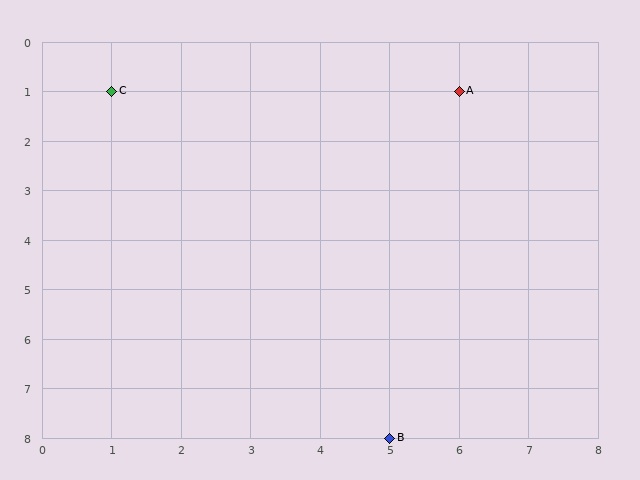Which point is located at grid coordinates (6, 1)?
Point A is at (6, 1).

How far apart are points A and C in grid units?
Points A and C are 5 columns apart.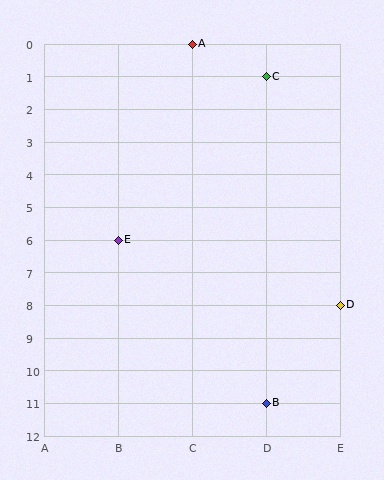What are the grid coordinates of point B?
Point B is at grid coordinates (D, 11).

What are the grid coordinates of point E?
Point E is at grid coordinates (B, 6).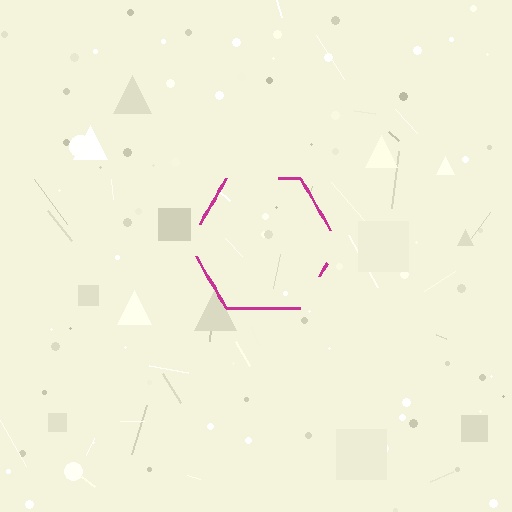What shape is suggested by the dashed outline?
The dashed outline suggests a hexagon.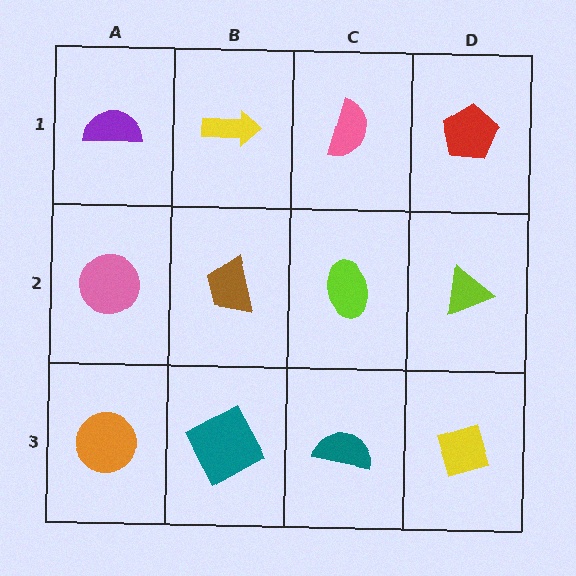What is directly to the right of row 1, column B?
A pink semicircle.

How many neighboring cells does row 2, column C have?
4.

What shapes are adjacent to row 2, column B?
A yellow arrow (row 1, column B), a teal square (row 3, column B), a pink circle (row 2, column A), a lime ellipse (row 2, column C).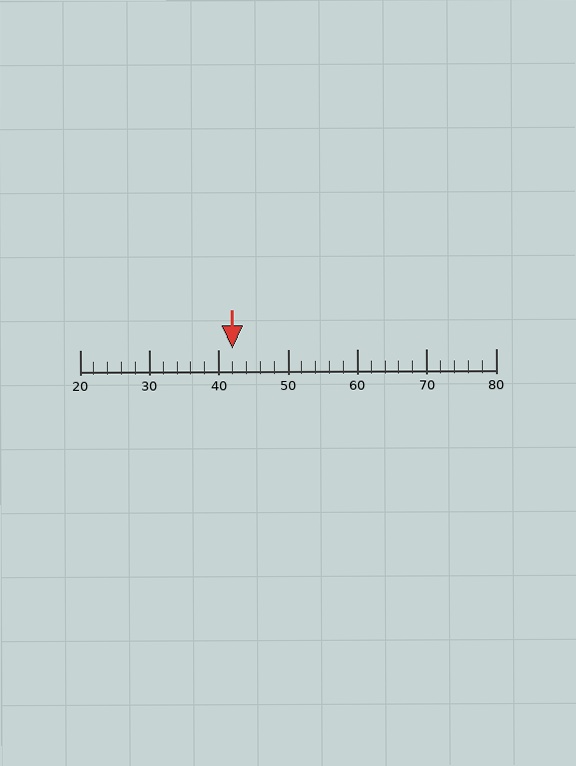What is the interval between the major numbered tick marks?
The major tick marks are spaced 10 units apart.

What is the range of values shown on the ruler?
The ruler shows values from 20 to 80.